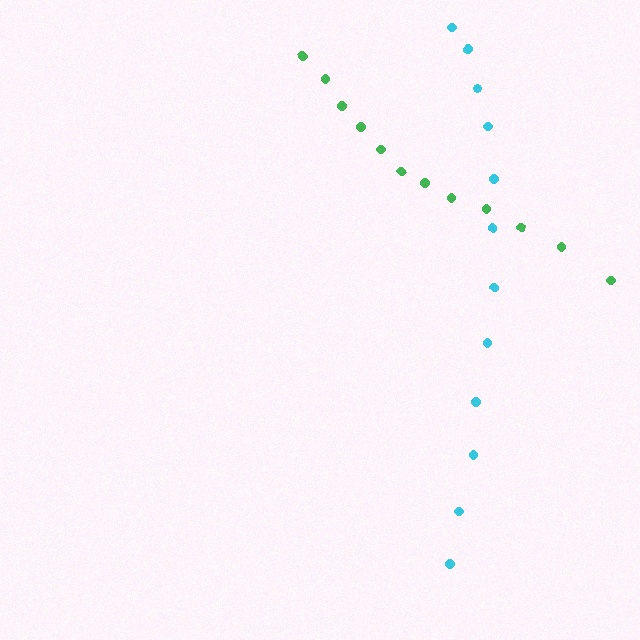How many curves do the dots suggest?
There are 2 distinct paths.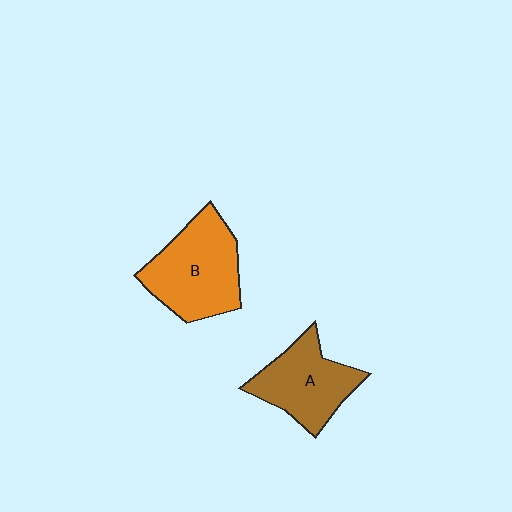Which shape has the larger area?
Shape B (orange).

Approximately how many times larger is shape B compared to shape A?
Approximately 1.2 times.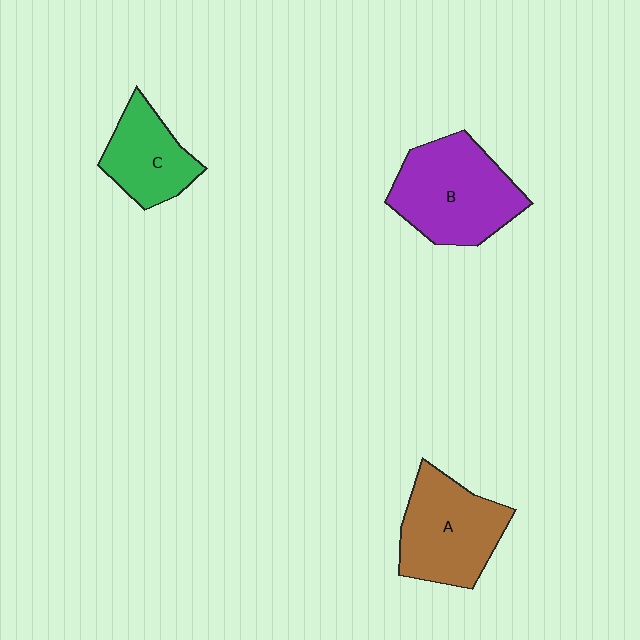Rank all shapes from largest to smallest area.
From largest to smallest: B (purple), A (brown), C (green).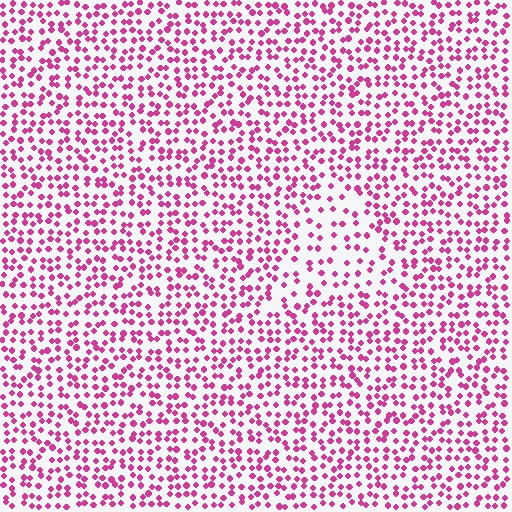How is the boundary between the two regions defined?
The boundary is defined by a change in element density (approximately 1.8x ratio). All elements are the same color, size, and shape.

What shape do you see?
I see a triangle.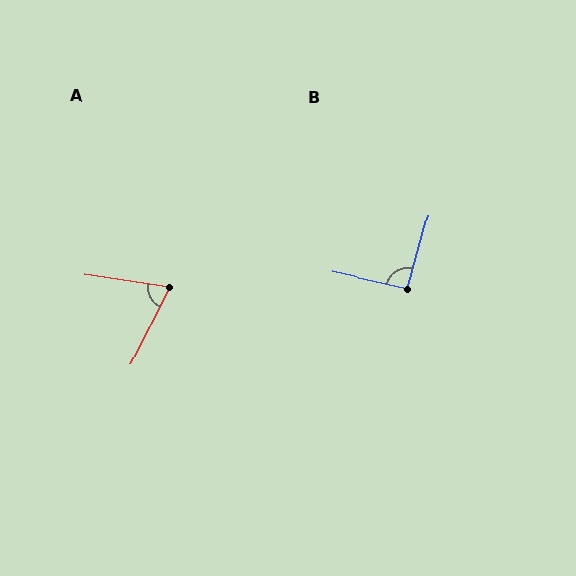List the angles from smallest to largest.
A (72°), B (93°).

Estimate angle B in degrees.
Approximately 93 degrees.